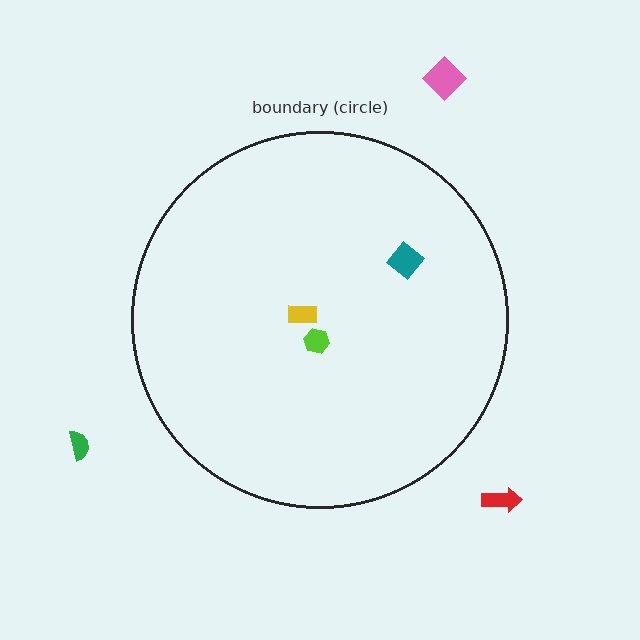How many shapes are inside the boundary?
3 inside, 3 outside.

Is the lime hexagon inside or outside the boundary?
Inside.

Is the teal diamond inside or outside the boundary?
Inside.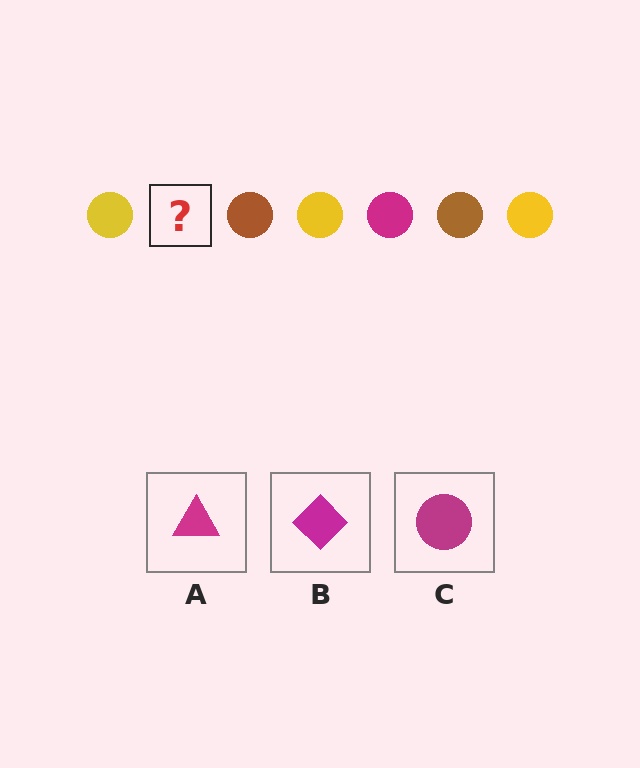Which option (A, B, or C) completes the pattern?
C.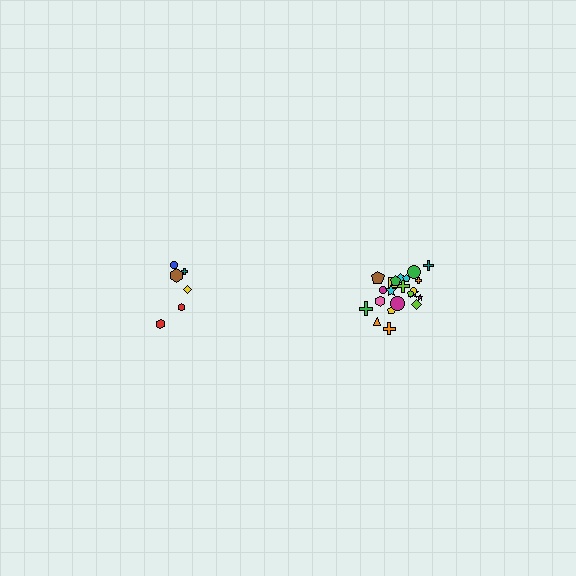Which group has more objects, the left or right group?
The right group.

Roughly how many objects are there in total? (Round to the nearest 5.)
Roughly 30 objects in total.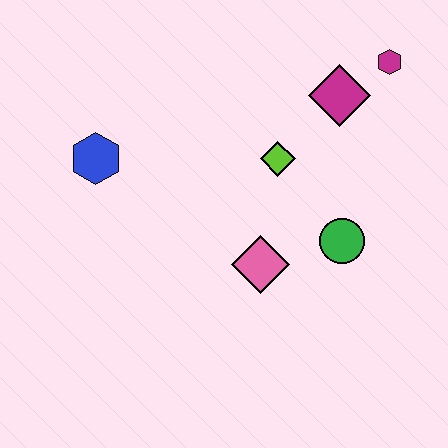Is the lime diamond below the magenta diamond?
Yes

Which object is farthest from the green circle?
The blue hexagon is farthest from the green circle.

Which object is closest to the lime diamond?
The magenta diamond is closest to the lime diamond.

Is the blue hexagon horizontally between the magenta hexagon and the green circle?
No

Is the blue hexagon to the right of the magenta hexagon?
No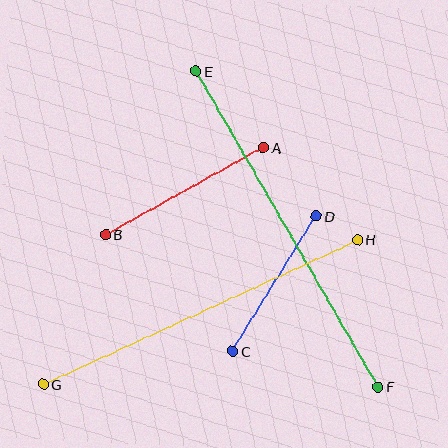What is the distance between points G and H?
The distance is approximately 346 pixels.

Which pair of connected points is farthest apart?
Points E and F are farthest apart.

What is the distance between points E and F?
The distance is approximately 364 pixels.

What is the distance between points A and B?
The distance is approximately 180 pixels.